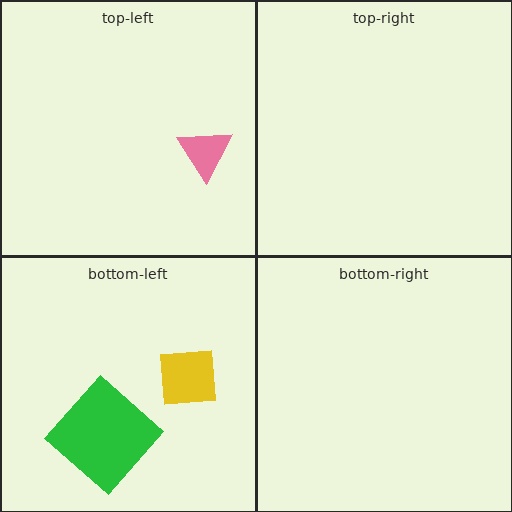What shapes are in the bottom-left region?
The yellow square, the green diamond.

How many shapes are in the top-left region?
1.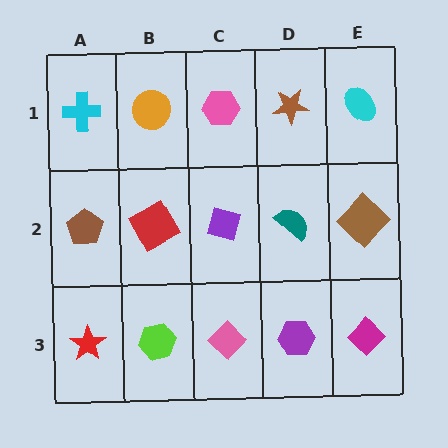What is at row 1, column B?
An orange circle.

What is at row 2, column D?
A teal semicircle.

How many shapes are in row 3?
5 shapes.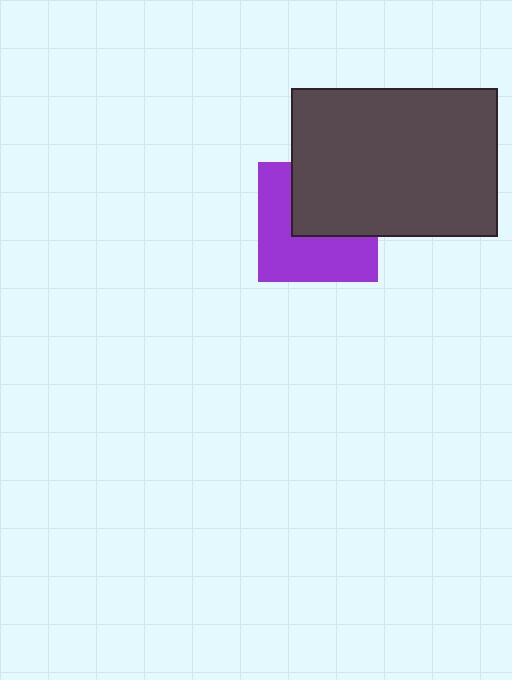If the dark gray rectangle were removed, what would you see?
You would see the complete purple square.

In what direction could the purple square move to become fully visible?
The purple square could move toward the lower-left. That would shift it out from behind the dark gray rectangle entirely.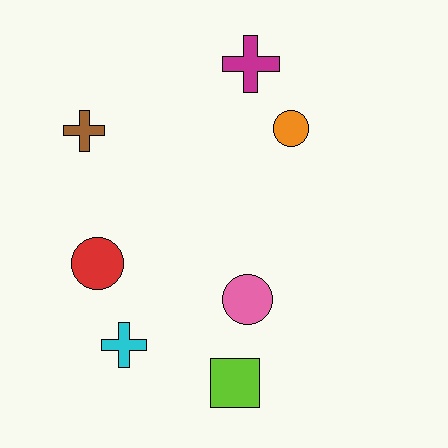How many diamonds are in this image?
There are no diamonds.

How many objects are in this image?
There are 7 objects.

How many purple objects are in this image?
There are no purple objects.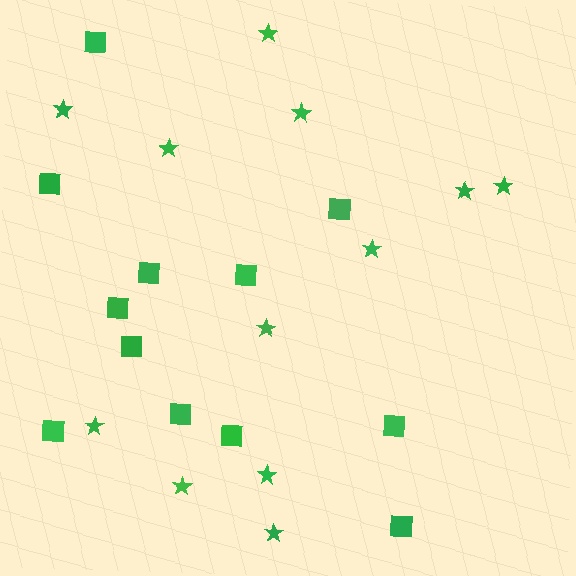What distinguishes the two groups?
There are 2 groups: one group of stars (12) and one group of squares (12).